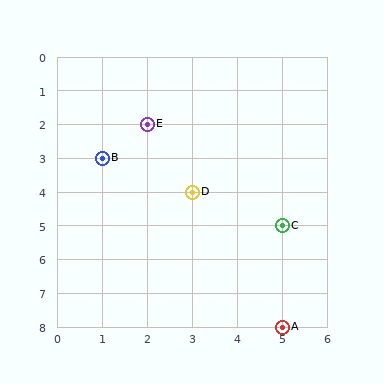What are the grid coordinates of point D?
Point D is at grid coordinates (3, 4).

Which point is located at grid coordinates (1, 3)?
Point B is at (1, 3).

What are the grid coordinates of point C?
Point C is at grid coordinates (5, 5).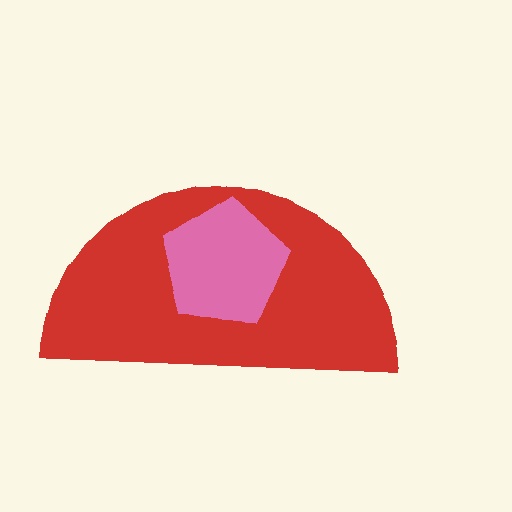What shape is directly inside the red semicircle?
The pink pentagon.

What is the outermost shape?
The red semicircle.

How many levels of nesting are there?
2.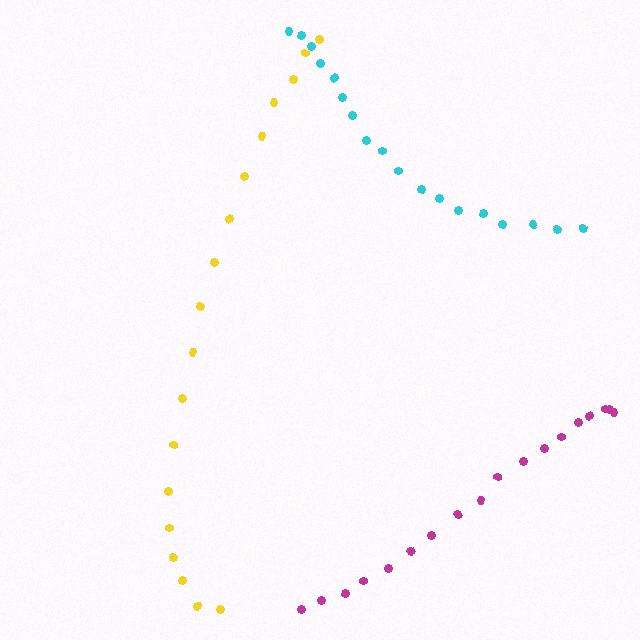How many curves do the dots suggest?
There are 3 distinct paths.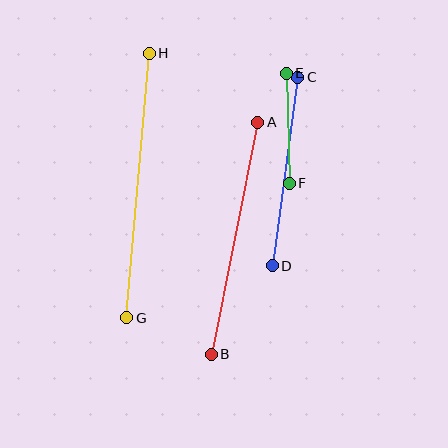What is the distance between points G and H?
The distance is approximately 266 pixels.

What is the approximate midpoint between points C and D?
The midpoint is at approximately (285, 172) pixels.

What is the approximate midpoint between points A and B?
The midpoint is at approximately (235, 238) pixels.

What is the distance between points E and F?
The distance is approximately 110 pixels.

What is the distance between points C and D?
The distance is approximately 190 pixels.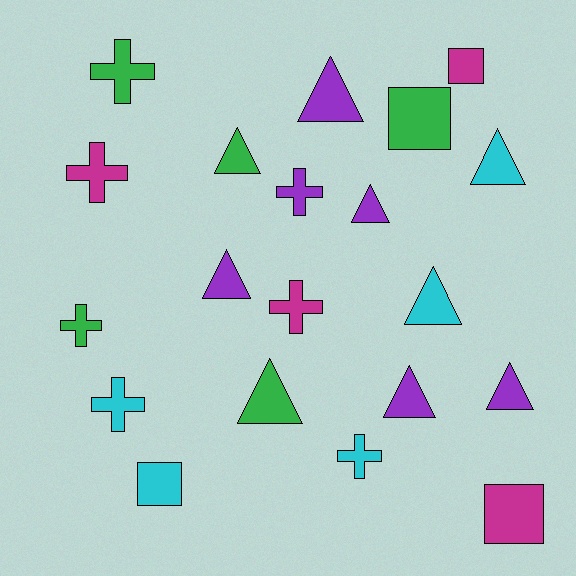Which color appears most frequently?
Purple, with 6 objects.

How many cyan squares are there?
There is 1 cyan square.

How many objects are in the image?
There are 20 objects.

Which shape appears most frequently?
Triangle, with 9 objects.